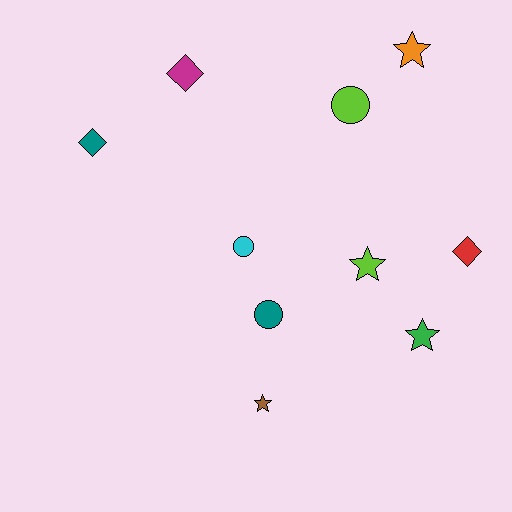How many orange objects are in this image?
There is 1 orange object.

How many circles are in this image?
There are 3 circles.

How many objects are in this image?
There are 10 objects.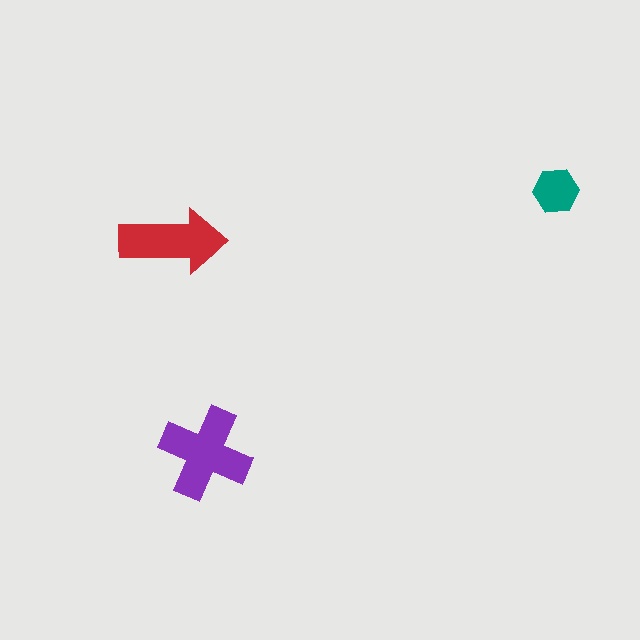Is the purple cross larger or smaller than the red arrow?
Larger.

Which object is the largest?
The purple cross.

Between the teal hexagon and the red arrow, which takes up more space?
The red arrow.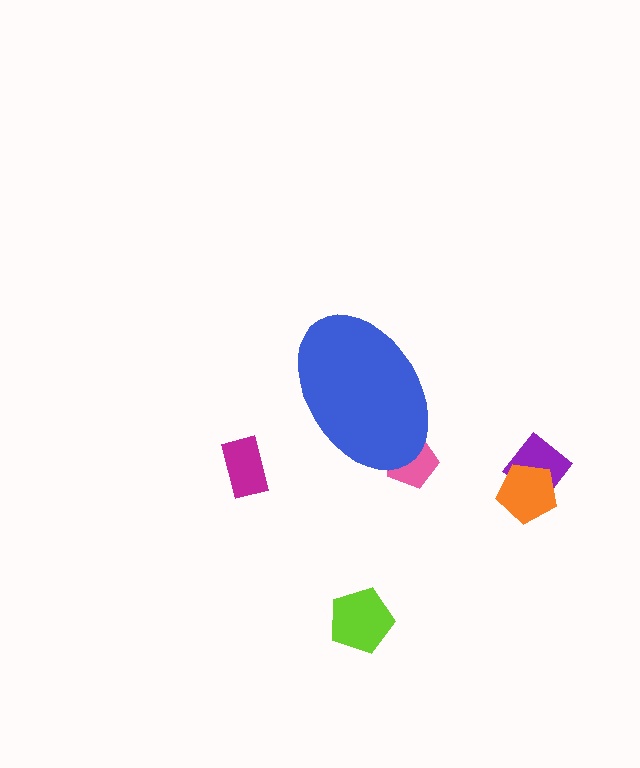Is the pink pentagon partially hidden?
Yes, the pink pentagon is partially hidden behind the blue ellipse.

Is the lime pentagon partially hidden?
No, the lime pentagon is fully visible.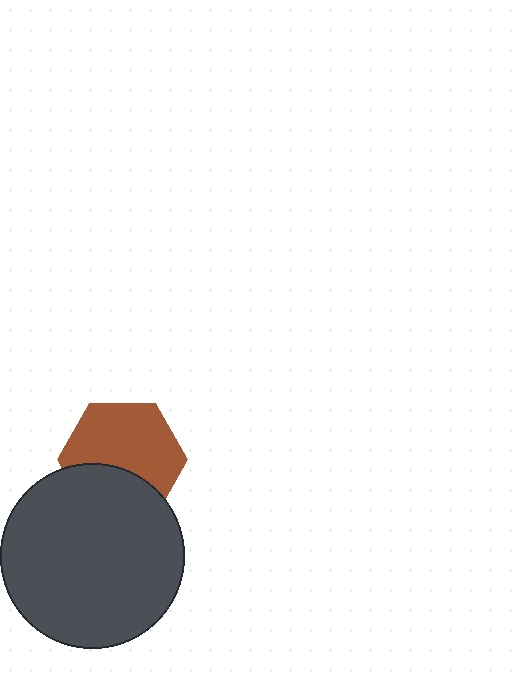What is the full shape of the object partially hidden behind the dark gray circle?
The partially hidden object is a brown hexagon.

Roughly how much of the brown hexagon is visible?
About half of it is visible (roughly 64%).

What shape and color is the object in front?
The object in front is a dark gray circle.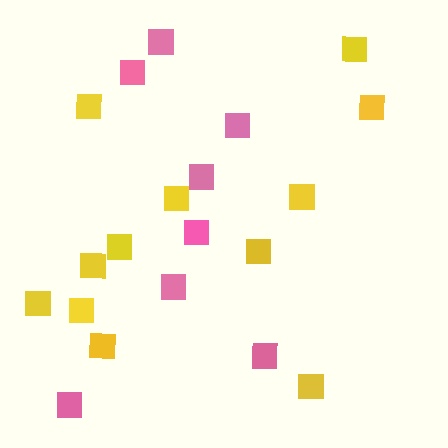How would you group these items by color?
There are 2 groups: one group of yellow squares (12) and one group of pink squares (8).